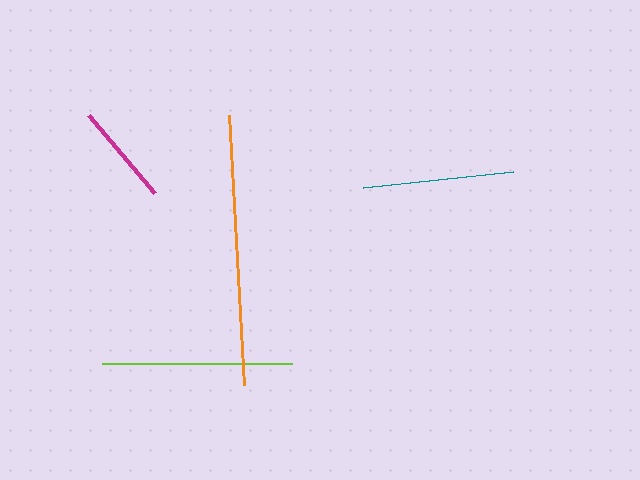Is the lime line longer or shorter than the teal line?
The lime line is longer than the teal line.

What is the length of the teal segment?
The teal segment is approximately 151 pixels long.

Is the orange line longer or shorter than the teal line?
The orange line is longer than the teal line.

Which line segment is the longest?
The orange line is the longest at approximately 271 pixels.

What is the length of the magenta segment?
The magenta segment is approximately 102 pixels long.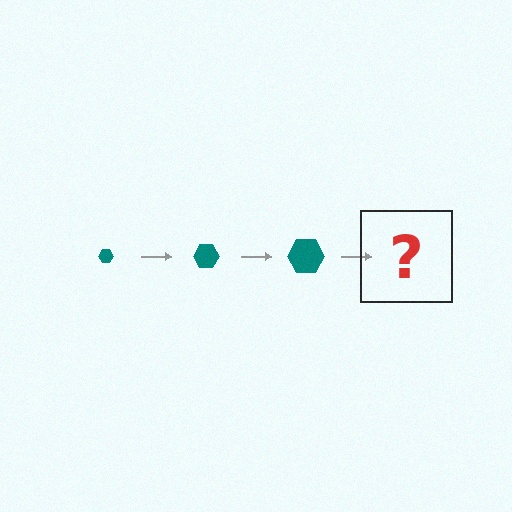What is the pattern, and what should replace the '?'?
The pattern is that the hexagon gets progressively larger each step. The '?' should be a teal hexagon, larger than the previous one.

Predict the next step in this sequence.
The next step is a teal hexagon, larger than the previous one.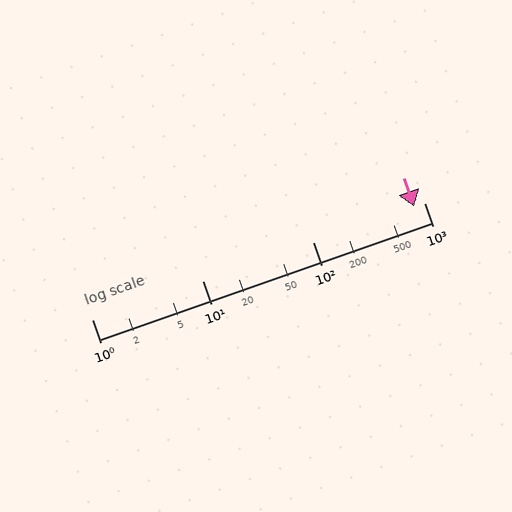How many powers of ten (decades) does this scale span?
The scale spans 3 decades, from 1 to 1000.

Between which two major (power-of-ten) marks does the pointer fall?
The pointer is between 100 and 1000.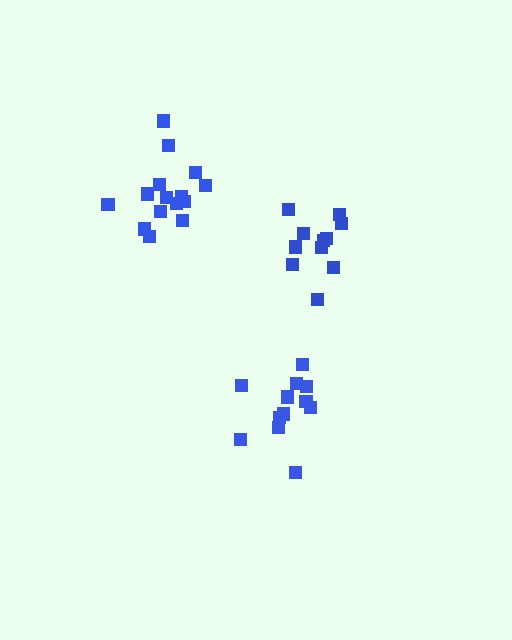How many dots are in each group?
Group 1: 12 dots, Group 2: 15 dots, Group 3: 11 dots (38 total).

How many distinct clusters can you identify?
There are 3 distinct clusters.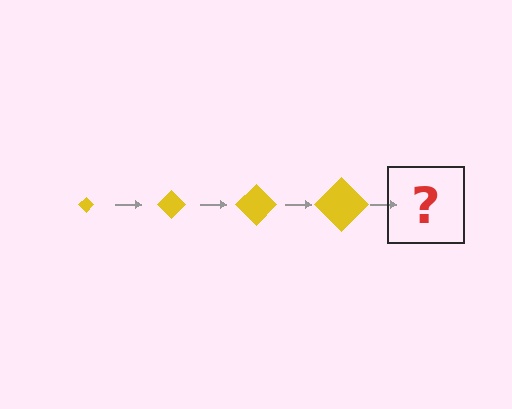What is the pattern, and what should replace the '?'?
The pattern is that the diamond gets progressively larger each step. The '?' should be a yellow diamond, larger than the previous one.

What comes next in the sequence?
The next element should be a yellow diamond, larger than the previous one.